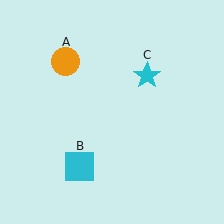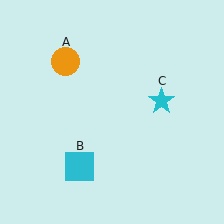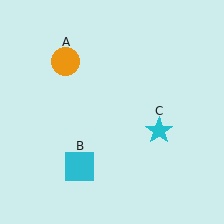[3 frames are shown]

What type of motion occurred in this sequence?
The cyan star (object C) rotated clockwise around the center of the scene.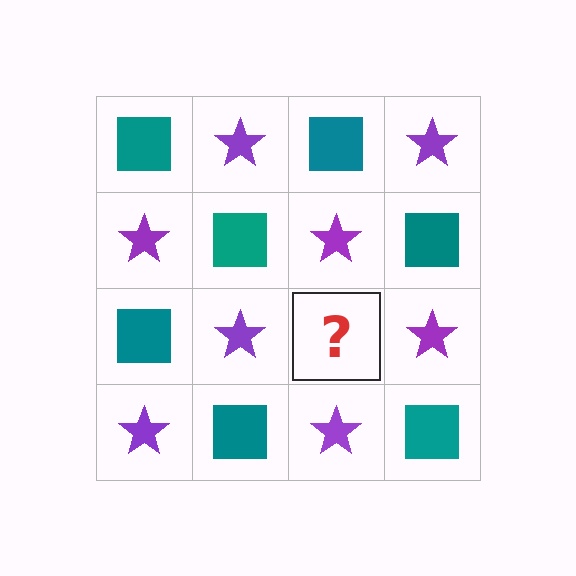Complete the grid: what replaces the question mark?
The question mark should be replaced with a teal square.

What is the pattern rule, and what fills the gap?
The rule is that it alternates teal square and purple star in a checkerboard pattern. The gap should be filled with a teal square.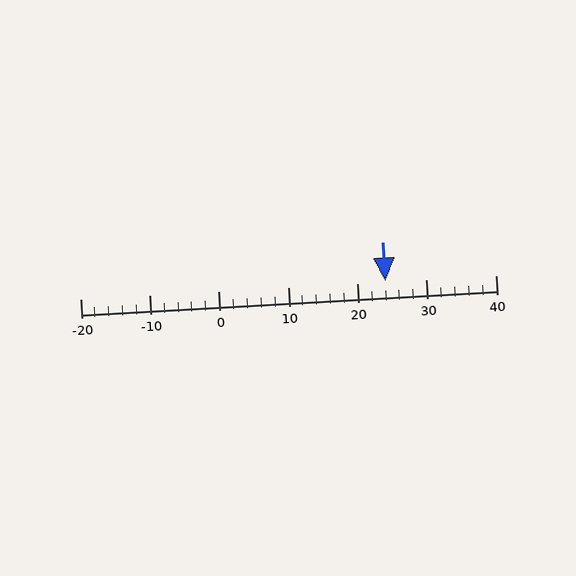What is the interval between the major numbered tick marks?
The major tick marks are spaced 10 units apart.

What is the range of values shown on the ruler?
The ruler shows values from -20 to 40.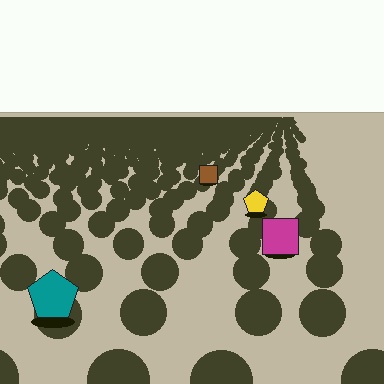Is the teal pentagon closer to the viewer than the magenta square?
Yes. The teal pentagon is closer — you can tell from the texture gradient: the ground texture is coarser near it.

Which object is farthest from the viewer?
The brown square is farthest from the viewer. It appears smaller and the ground texture around it is denser.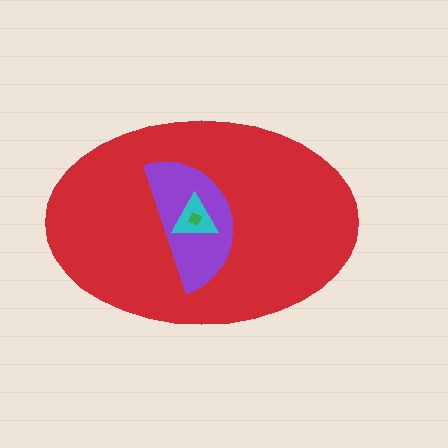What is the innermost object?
The green diamond.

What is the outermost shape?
The red ellipse.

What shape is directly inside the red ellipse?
The purple semicircle.